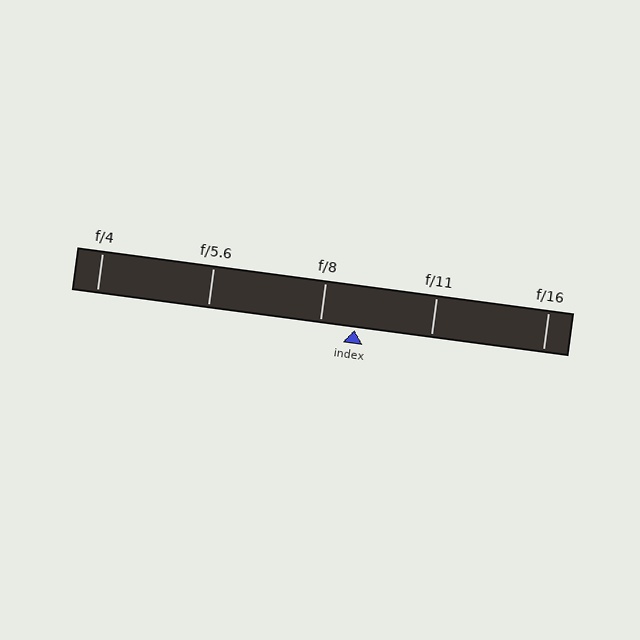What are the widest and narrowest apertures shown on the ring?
The widest aperture shown is f/4 and the narrowest is f/16.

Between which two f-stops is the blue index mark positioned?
The index mark is between f/8 and f/11.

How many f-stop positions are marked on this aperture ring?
There are 5 f-stop positions marked.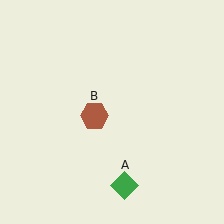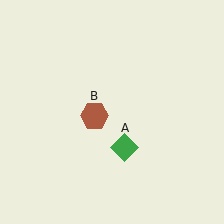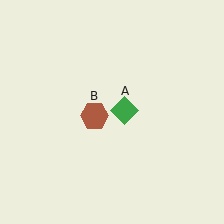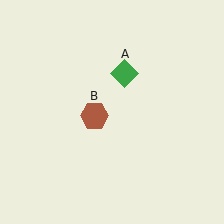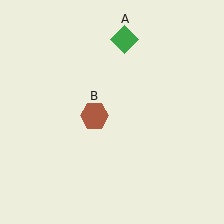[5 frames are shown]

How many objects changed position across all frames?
1 object changed position: green diamond (object A).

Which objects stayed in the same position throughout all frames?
Brown hexagon (object B) remained stationary.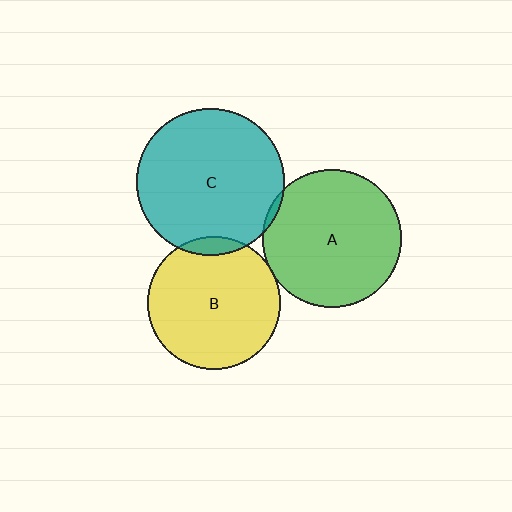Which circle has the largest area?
Circle C (teal).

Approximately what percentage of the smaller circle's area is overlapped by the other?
Approximately 5%.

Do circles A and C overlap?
Yes.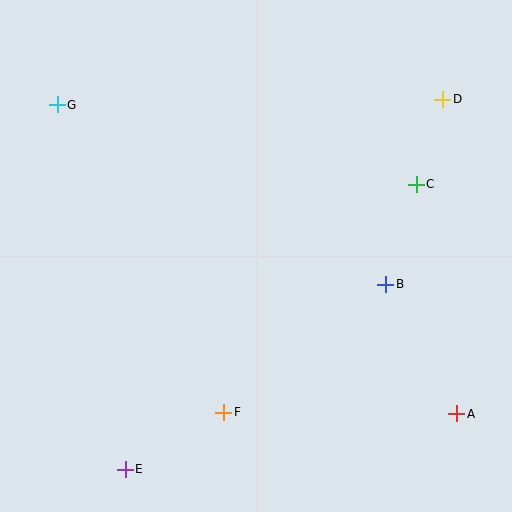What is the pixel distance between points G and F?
The distance between G and F is 349 pixels.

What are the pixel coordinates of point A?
Point A is at (457, 414).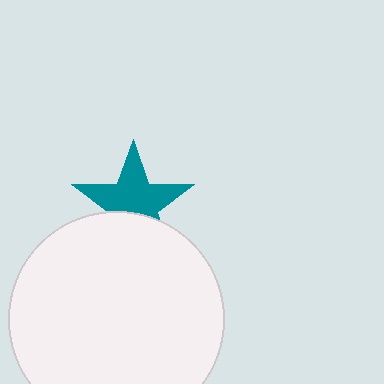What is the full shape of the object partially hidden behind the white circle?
The partially hidden object is a teal star.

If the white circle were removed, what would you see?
You would see the complete teal star.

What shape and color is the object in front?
The object in front is a white circle.